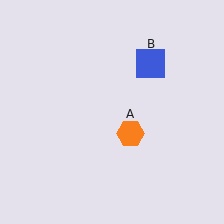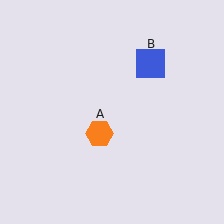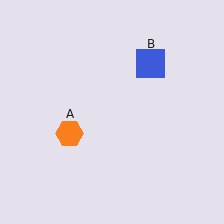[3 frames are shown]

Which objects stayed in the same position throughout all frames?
Blue square (object B) remained stationary.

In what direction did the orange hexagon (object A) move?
The orange hexagon (object A) moved left.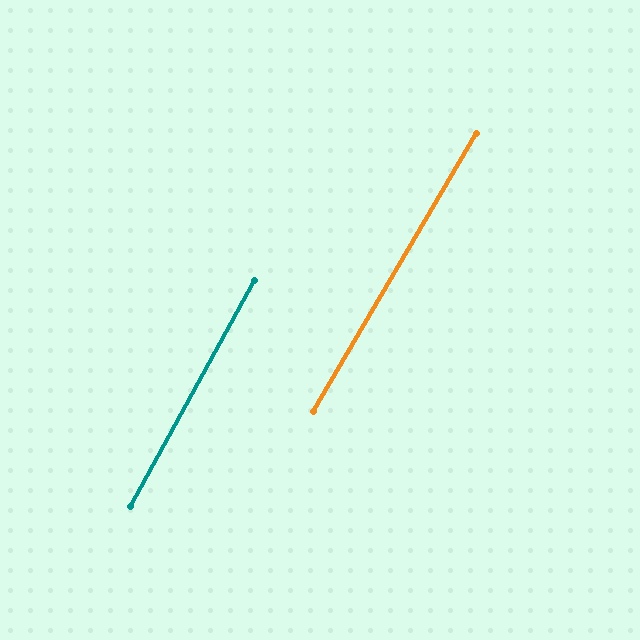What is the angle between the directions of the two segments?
Approximately 2 degrees.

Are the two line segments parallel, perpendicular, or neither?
Parallel — their directions differ by only 1.6°.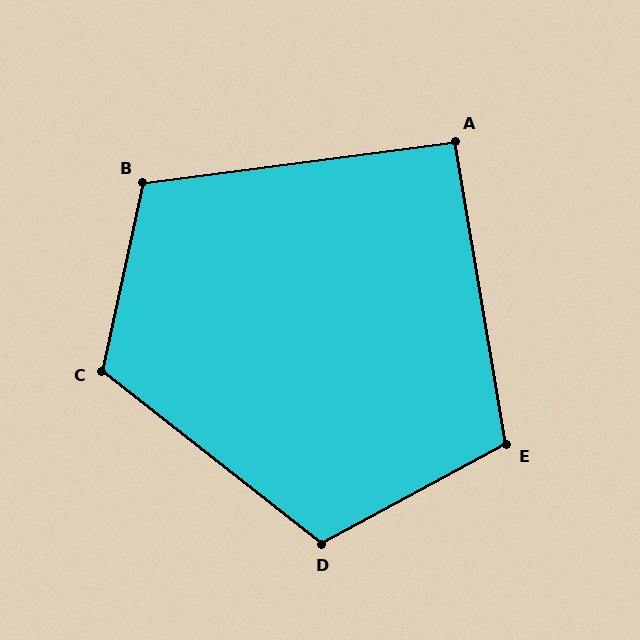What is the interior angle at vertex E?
Approximately 109 degrees (obtuse).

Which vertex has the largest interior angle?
C, at approximately 116 degrees.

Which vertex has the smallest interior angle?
A, at approximately 92 degrees.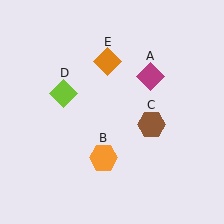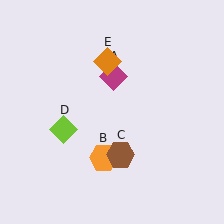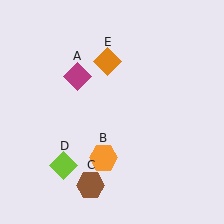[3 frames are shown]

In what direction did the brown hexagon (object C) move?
The brown hexagon (object C) moved down and to the left.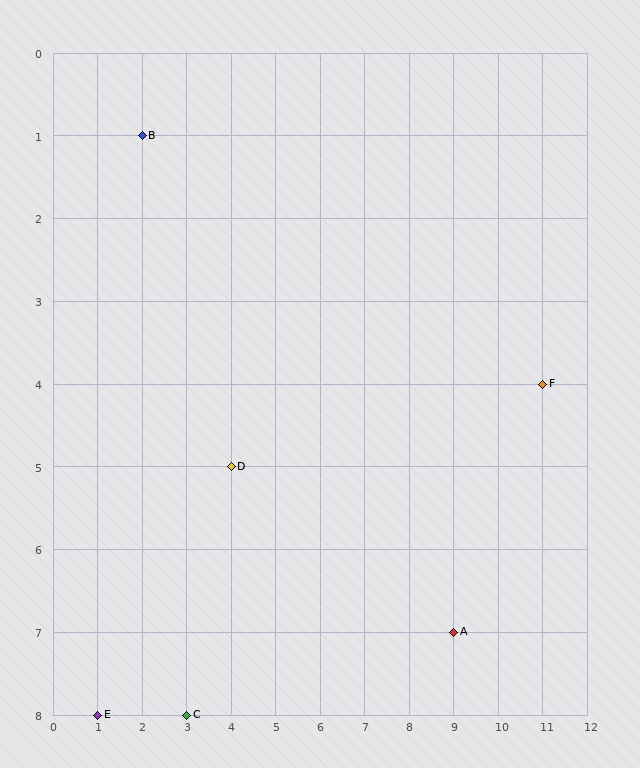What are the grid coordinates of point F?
Point F is at grid coordinates (11, 4).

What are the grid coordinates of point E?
Point E is at grid coordinates (1, 8).